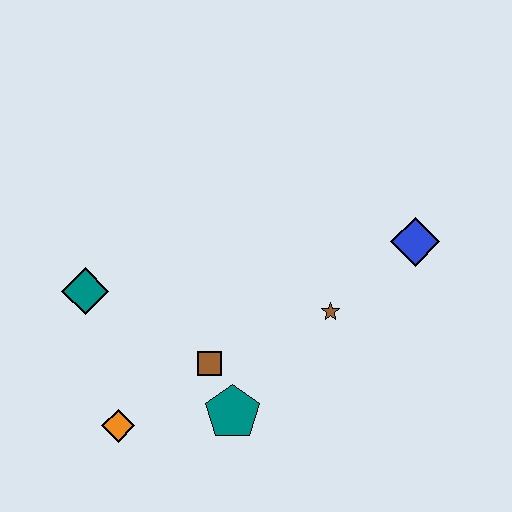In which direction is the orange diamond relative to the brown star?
The orange diamond is to the left of the brown star.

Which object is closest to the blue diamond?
The brown star is closest to the blue diamond.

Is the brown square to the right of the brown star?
No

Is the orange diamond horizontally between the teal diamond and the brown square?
Yes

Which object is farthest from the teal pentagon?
The blue diamond is farthest from the teal pentagon.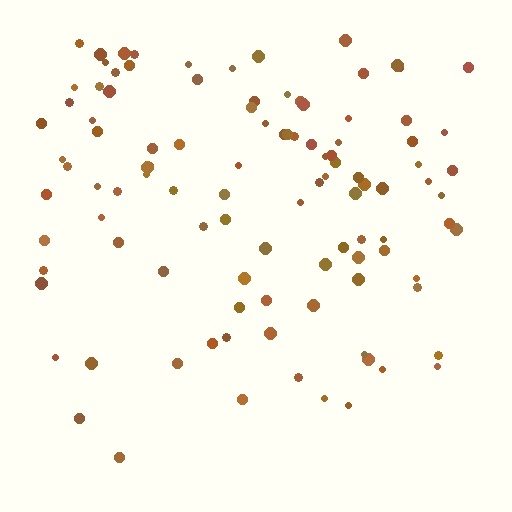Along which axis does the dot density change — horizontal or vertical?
Vertical.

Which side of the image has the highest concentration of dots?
The top.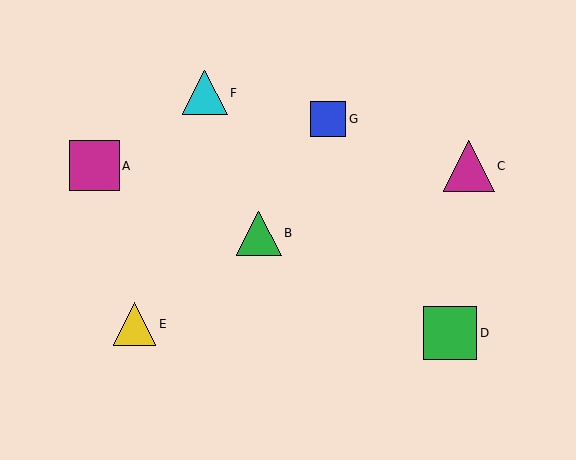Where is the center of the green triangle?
The center of the green triangle is at (259, 233).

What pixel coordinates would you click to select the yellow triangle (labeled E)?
Click at (135, 324) to select the yellow triangle E.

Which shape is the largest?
The green square (labeled D) is the largest.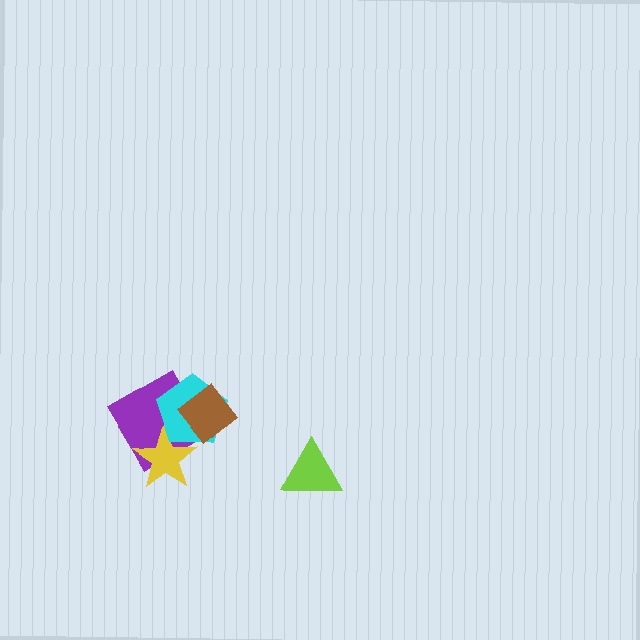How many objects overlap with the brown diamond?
2 objects overlap with the brown diamond.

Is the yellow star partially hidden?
Yes, it is partially covered by another shape.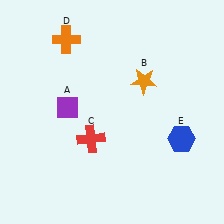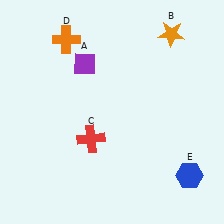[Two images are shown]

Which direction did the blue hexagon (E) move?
The blue hexagon (E) moved down.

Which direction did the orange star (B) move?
The orange star (B) moved up.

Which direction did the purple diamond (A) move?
The purple diamond (A) moved up.